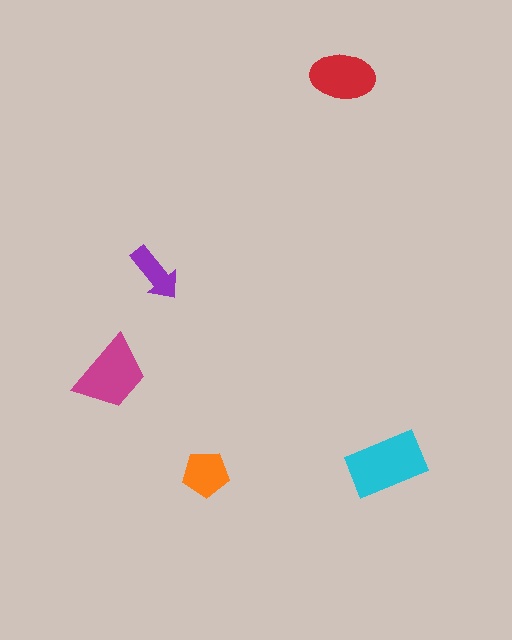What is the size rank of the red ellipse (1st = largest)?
3rd.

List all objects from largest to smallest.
The cyan rectangle, the magenta trapezoid, the red ellipse, the orange pentagon, the purple arrow.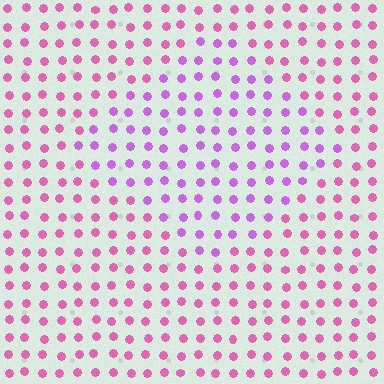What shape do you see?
I see a diamond.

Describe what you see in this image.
The image is filled with small pink elements in a uniform arrangement. A diamond-shaped region is visible where the elements are tinted to a slightly different hue, forming a subtle color boundary.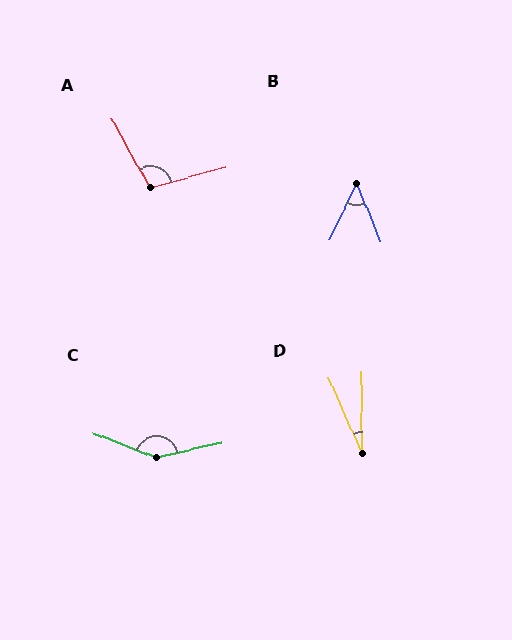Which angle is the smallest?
D, at approximately 24 degrees.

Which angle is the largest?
C, at approximately 147 degrees.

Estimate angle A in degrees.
Approximately 103 degrees.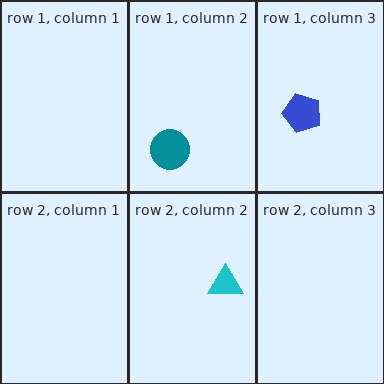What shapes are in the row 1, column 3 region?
The blue pentagon.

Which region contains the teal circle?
The row 1, column 2 region.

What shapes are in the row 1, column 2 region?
The teal circle.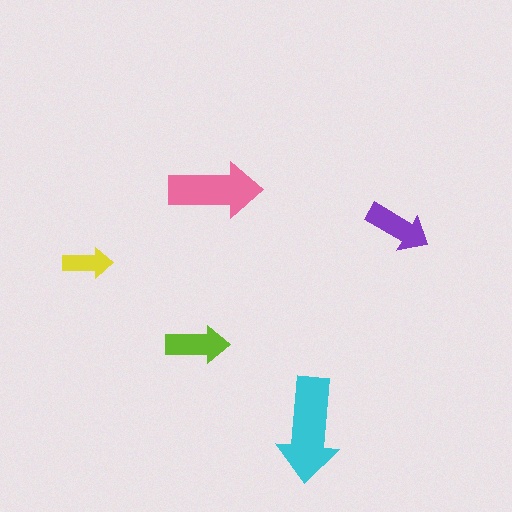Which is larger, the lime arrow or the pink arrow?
The pink one.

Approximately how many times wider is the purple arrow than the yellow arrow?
About 1.5 times wider.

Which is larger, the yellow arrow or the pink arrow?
The pink one.